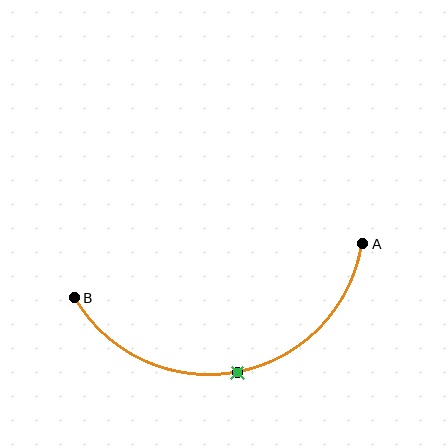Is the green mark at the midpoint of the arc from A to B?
Yes. The green mark lies on the arc at equal arc-length from both A and B — it is the arc midpoint.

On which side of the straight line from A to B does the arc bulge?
The arc bulges below the straight line connecting A and B.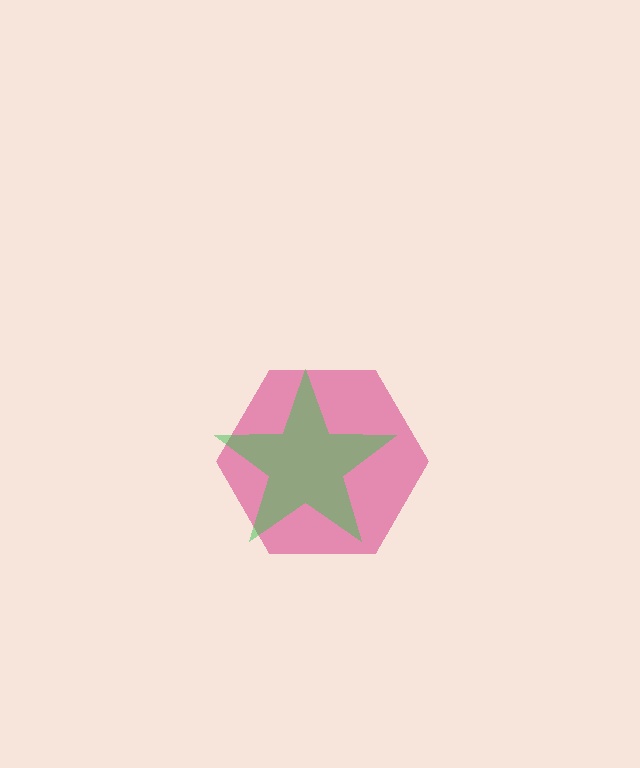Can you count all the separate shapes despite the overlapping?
Yes, there are 2 separate shapes.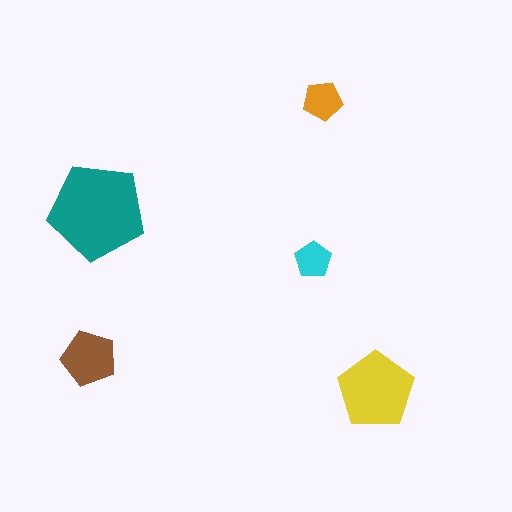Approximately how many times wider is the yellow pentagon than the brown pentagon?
About 1.5 times wider.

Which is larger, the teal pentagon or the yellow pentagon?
The teal one.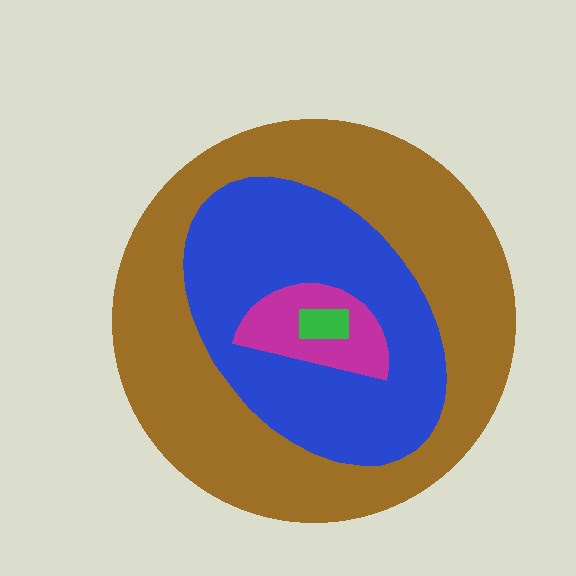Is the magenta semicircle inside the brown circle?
Yes.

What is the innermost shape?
The green rectangle.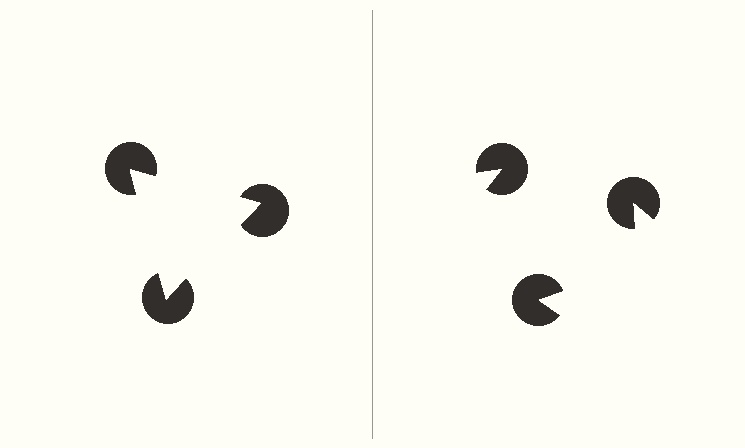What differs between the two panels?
The pac-man discs are positioned identically on both sides; only the wedge orientations differ. On the left they align to a triangle; on the right they are misaligned.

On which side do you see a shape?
An illusory triangle appears on the left side. On the right side the wedge cuts are rotated, so no coherent shape forms.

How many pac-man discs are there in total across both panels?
6 — 3 on each side.